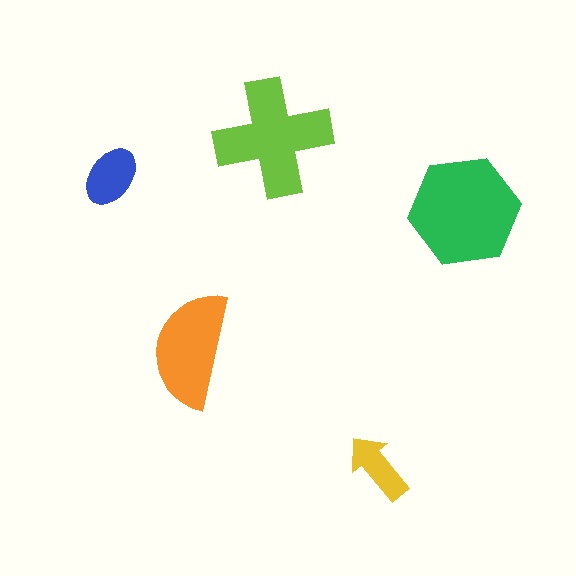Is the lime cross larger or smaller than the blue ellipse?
Larger.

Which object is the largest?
The green hexagon.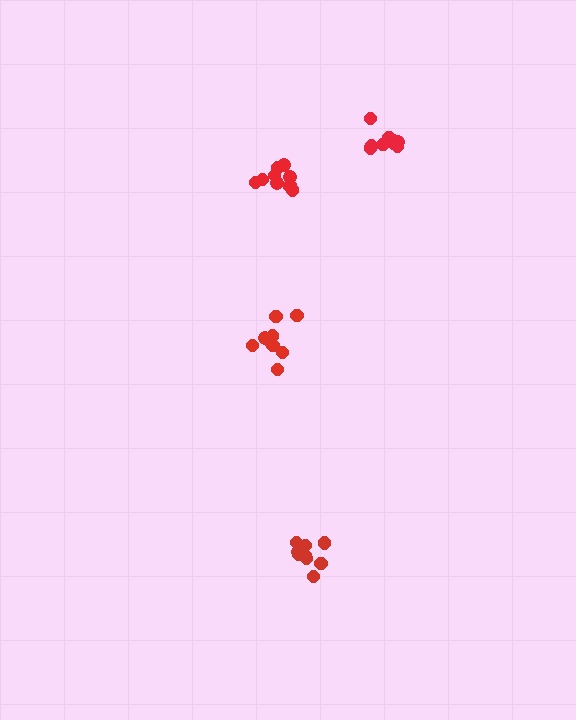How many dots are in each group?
Group 1: 9 dots, Group 2: 9 dots, Group 3: 10 dots, Group 4: 9 dots (37 total).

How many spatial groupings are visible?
There are 4 spatial groupings.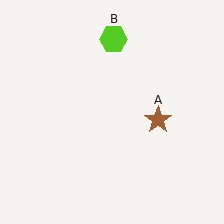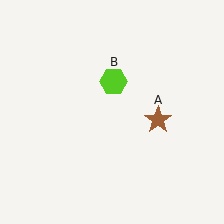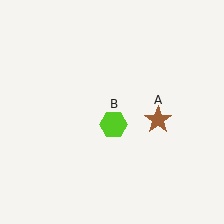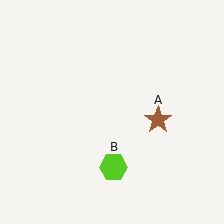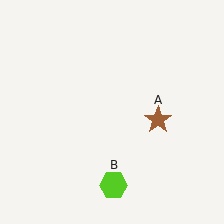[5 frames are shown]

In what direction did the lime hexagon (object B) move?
The lime hexagon (object B) moved down.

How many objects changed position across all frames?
1 object changed position: lime hexagon (object B).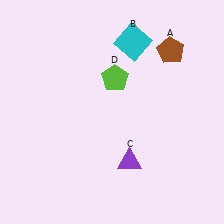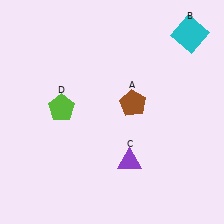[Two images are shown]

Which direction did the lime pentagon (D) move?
The lime pentagon (D) moved left.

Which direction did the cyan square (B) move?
The cyan square (B) moved right.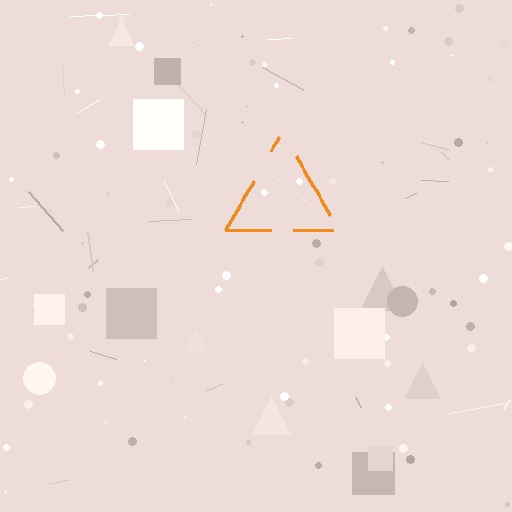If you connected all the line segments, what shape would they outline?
They would outline a triangle.